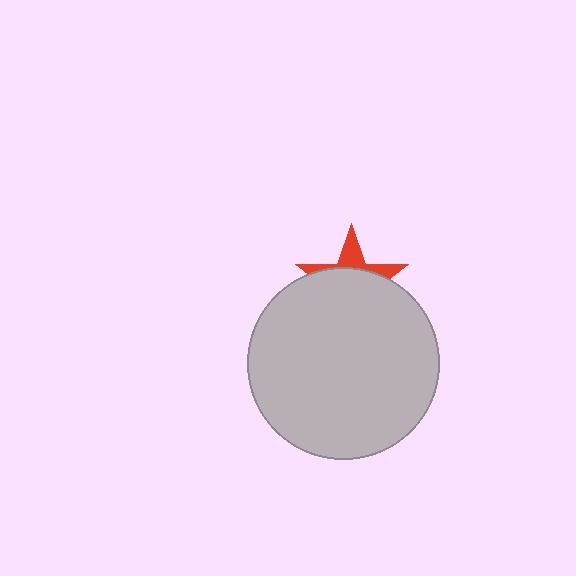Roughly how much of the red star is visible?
A small part of it is visible (roughly 31%).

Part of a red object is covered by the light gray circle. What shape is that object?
It is a star.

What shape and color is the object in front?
The object in front is a light gray circle.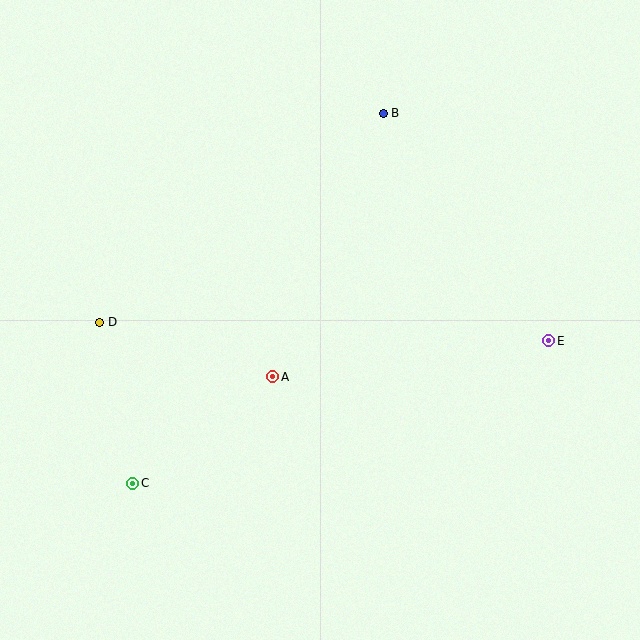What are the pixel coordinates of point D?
Point D is at (100, 322).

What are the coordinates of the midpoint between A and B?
The midpoint between A and B is at (328, 245).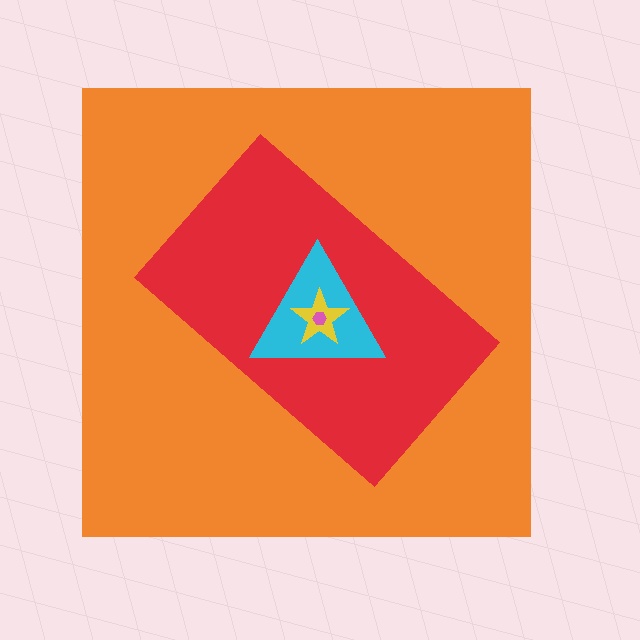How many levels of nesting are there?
5.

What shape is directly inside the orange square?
The red rectangle.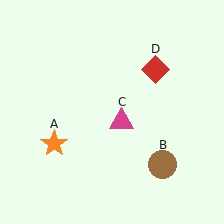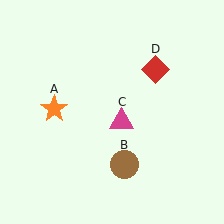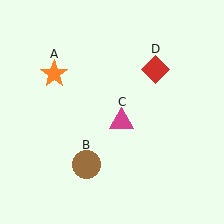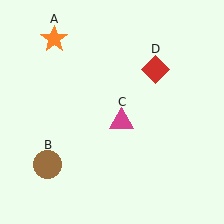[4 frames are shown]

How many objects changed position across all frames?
2 objects changed position: orange star (object A), brown circle (object B).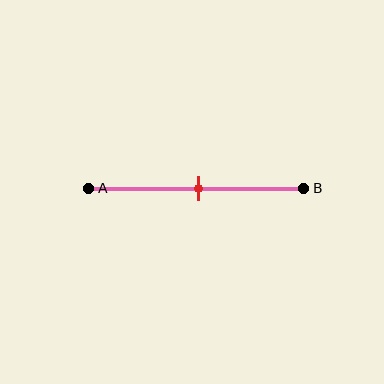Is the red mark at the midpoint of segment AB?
Yes, the mark is approximately at the midpoint.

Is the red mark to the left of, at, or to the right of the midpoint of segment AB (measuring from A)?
The red mark is approximately at the midpoint of segment AB.